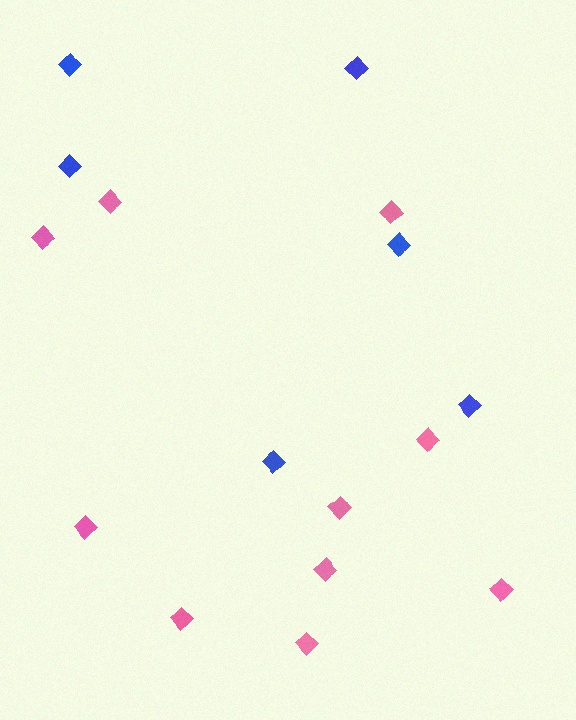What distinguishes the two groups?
There are 2 groups: one group of pink diamonds (10) and one group of blue diamonds (6).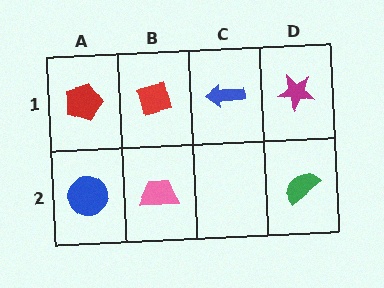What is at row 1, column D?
A magenta star.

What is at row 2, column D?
A green semicircle.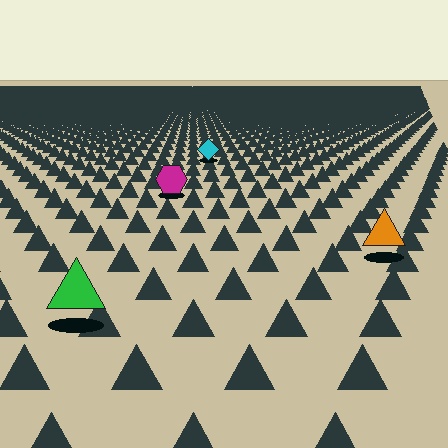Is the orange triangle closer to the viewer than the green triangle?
No. The green triangle is closer — you can tell from the texture gradient: the ground texture is coarser near it.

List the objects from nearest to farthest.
From nearest to farthest: the green triangle, the orange triangle, the magenta hexagon, the cyan diamond.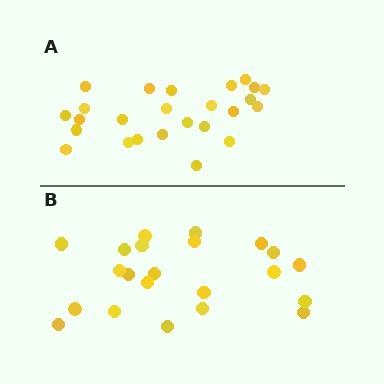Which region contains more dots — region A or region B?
Region A (the top region) has more dots.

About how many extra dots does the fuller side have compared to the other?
Region A has just a few more — roughly 2 or 3 more dots than region B.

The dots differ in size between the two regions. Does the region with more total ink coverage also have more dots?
No. Region B has more total ink coverage because its dots are larger, but region A actually contains more individual dots. Total area can be misleading — the number of items is what matters here.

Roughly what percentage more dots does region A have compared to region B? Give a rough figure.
About 15% more.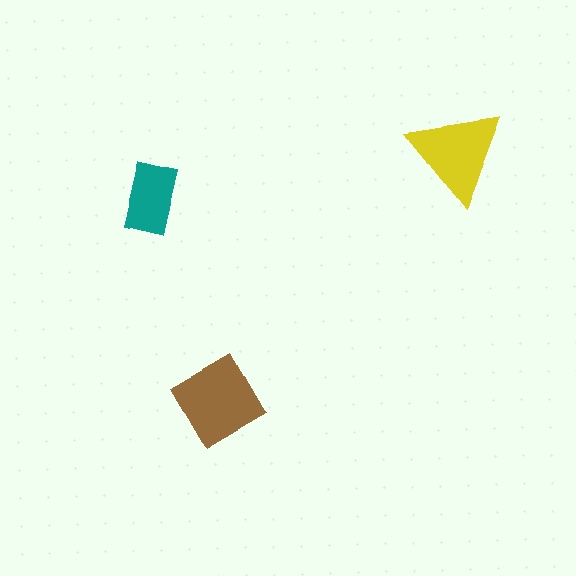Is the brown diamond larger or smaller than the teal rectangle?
Larger.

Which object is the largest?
The brown diamond.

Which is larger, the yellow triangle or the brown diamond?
The brown diamond.